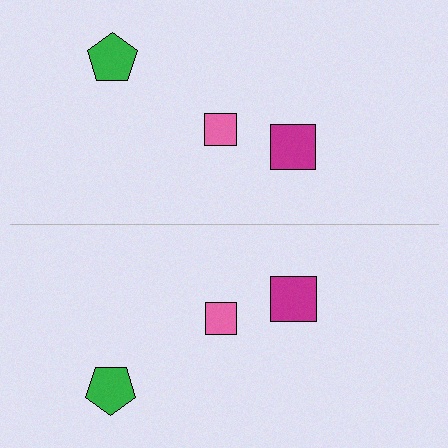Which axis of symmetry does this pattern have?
The pattern has a horizontal axis of symmetry running through the center of the image.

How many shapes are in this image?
There are 6 shapes in this image.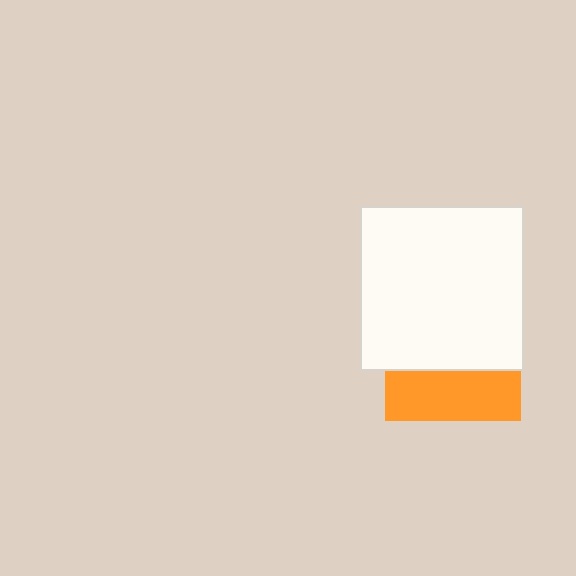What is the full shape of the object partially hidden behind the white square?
The partially hidden object is an orange square.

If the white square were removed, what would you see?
You would see the complete orange square.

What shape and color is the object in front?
The object in front is a white square.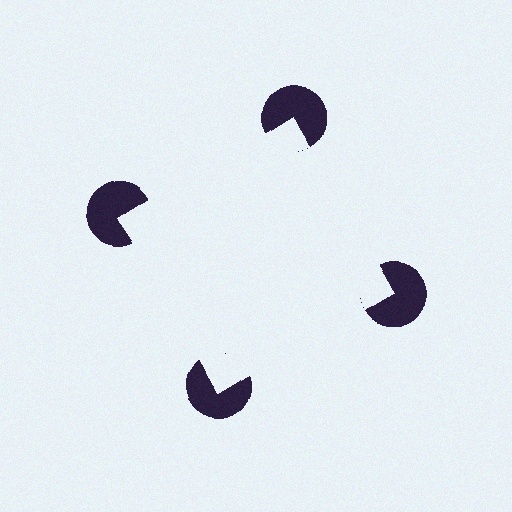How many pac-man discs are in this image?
There are 4 — one at each vertex of the illusory square.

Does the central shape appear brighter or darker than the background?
It typically appears slightly brighter than the background, even though no actual brightness change is drawn.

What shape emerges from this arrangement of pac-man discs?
An illusory square — its edges are inferred from the aligned wedge cuts in the pac-man discs, not physically drawn.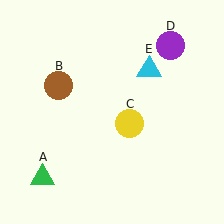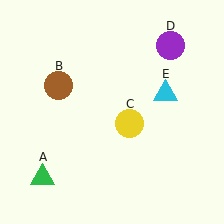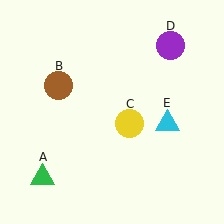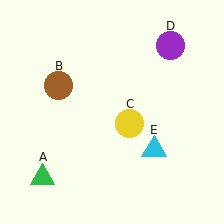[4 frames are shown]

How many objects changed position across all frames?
1 object changed position: cyan triangle (object E).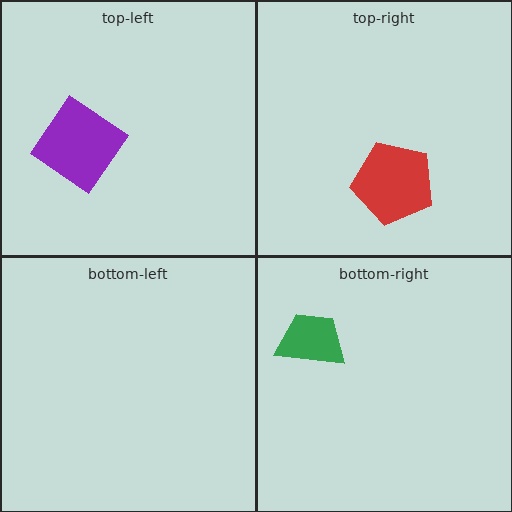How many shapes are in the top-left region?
1.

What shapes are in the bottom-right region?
The green trapezoid.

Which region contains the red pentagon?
The top-right region.